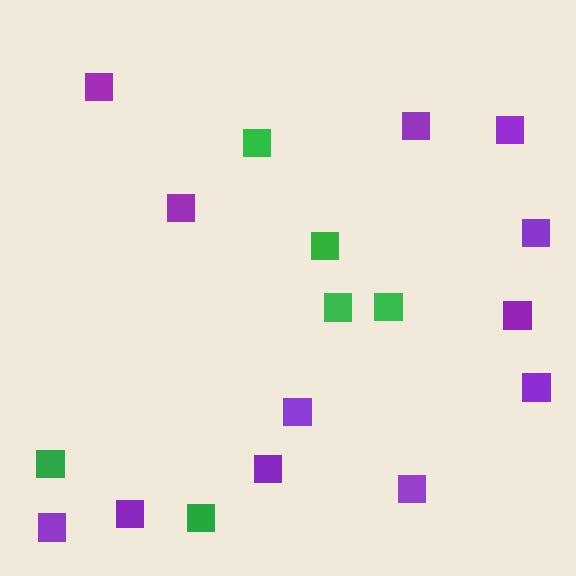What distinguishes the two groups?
There are 2 groups: one group of green squares (6) and one group of purple squares (12).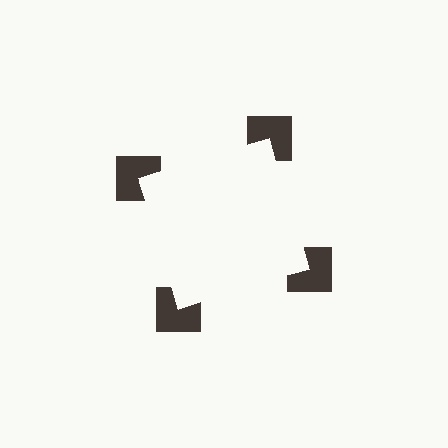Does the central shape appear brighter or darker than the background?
It typically appears slightly brighter than the background, even though no actual brightness change is drawn.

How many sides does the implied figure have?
4 sides.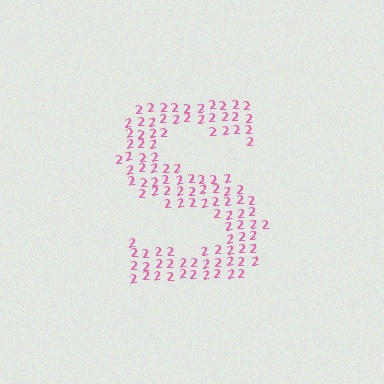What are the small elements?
The small elements are digit 2's.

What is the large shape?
The large shape is the letter S.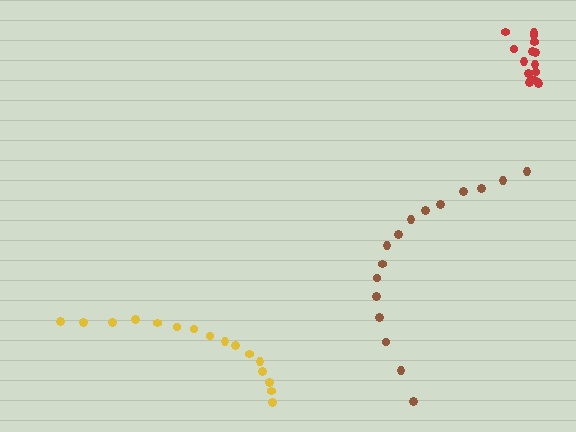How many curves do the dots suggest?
There are 3 distinct paths.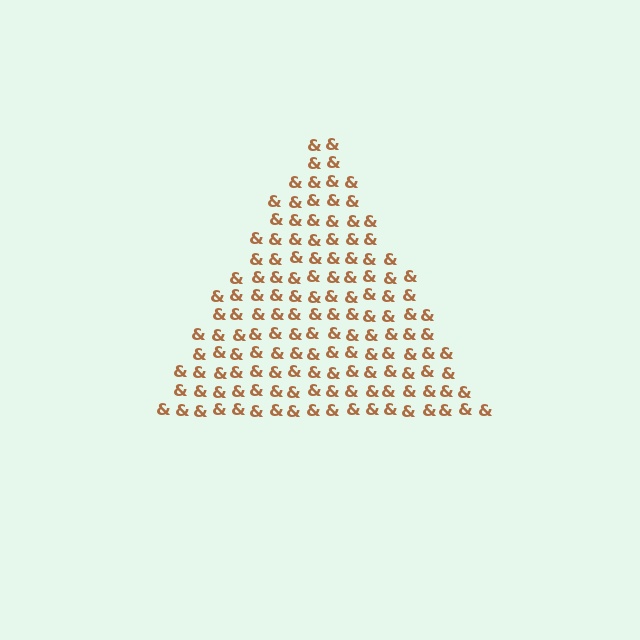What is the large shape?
The large shape is a triangle.